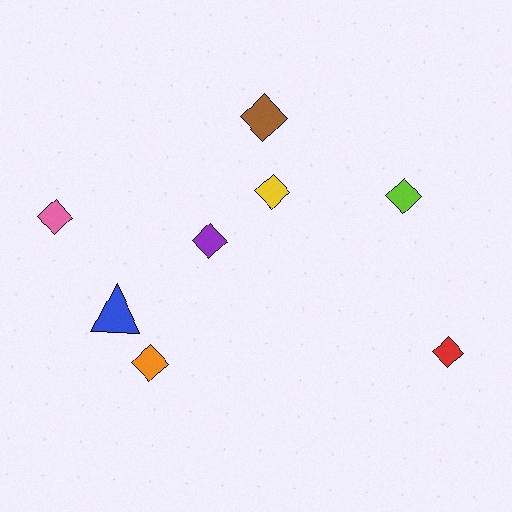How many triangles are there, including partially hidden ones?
There is 1 triangle.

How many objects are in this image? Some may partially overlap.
There are 8 objects.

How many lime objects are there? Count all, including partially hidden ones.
There is 1 lime object.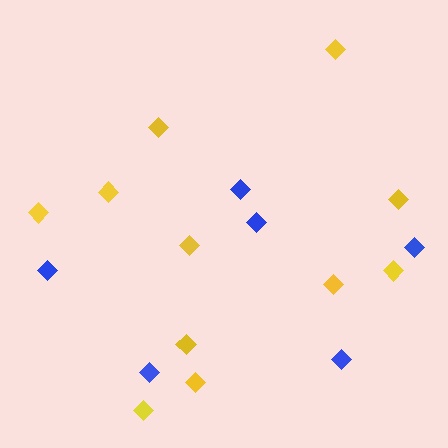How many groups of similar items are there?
There are 2 groups: one group of yellow diamonds (11) and one group of blue diamonds (6).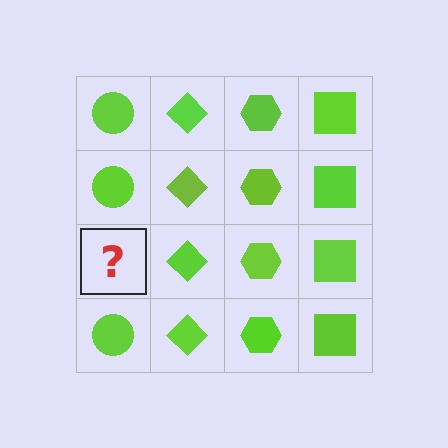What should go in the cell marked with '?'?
The missing cell should contain a lime circle.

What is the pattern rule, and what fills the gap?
The rule is that each column has a consistent shape. The gap should be filled with a lime circle.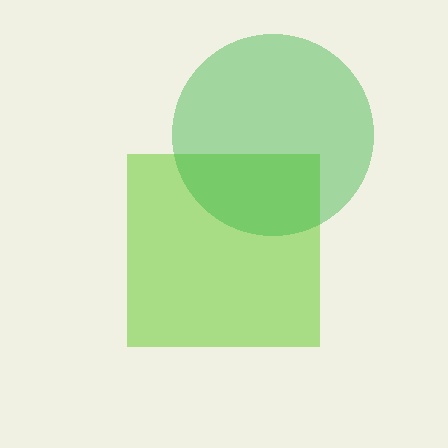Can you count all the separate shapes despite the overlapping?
Yes, there are 2 separate shapes.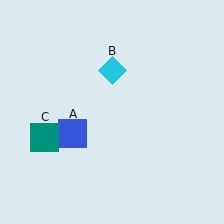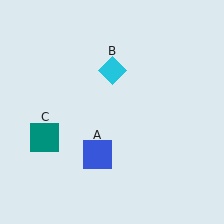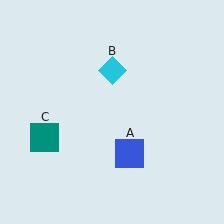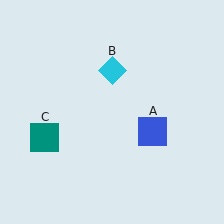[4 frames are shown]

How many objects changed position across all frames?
1 object changed position: blue square (object A).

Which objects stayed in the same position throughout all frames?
Cyan diamond (object B) and teal square (object C) remained stationary.